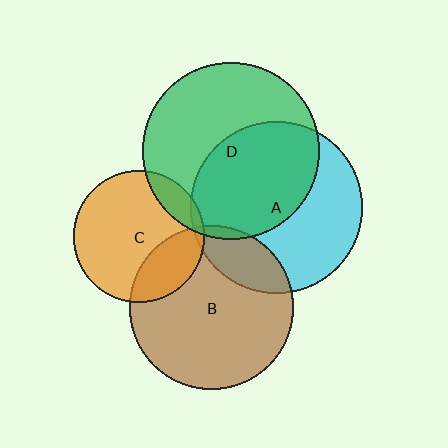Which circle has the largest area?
Circle D (green).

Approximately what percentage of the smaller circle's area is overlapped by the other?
Approximately 20%.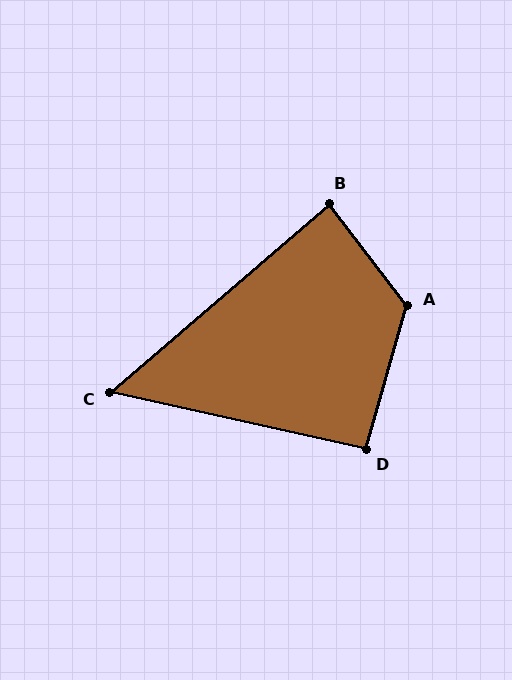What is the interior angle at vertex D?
Approximately 93 degrees (approximately right).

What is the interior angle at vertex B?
Approximately 87 degrees (approximately right).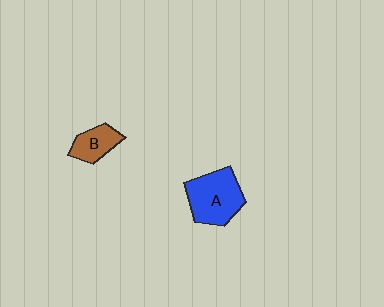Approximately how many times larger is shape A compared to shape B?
Approximately 1.9 times.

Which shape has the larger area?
Shape A (blue).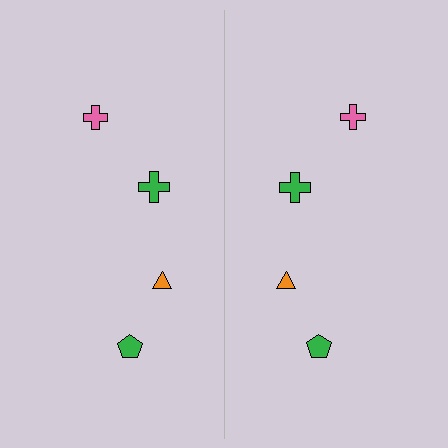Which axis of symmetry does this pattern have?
The pattern has a vertical axis of symmetry running through the center of the image.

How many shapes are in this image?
There are 8 shapes in this image.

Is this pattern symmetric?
Yes, this pattern has bilateral (reflection) symmetry.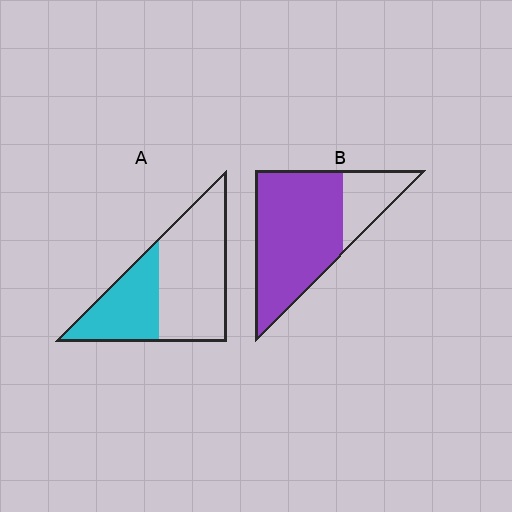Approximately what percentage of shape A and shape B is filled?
A is approximately 35% and B is approximately 75%.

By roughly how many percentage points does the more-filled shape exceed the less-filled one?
By roughly 40 percentage points (B over A).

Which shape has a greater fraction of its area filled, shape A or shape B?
Shape B.